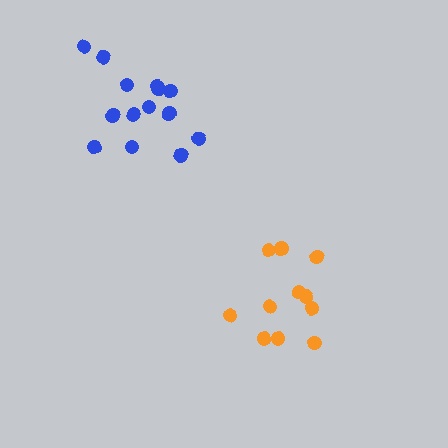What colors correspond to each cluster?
The clusters are colored: orange, blue.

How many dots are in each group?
Group 1: 11 dots, Group 2: 14 dots (25 total).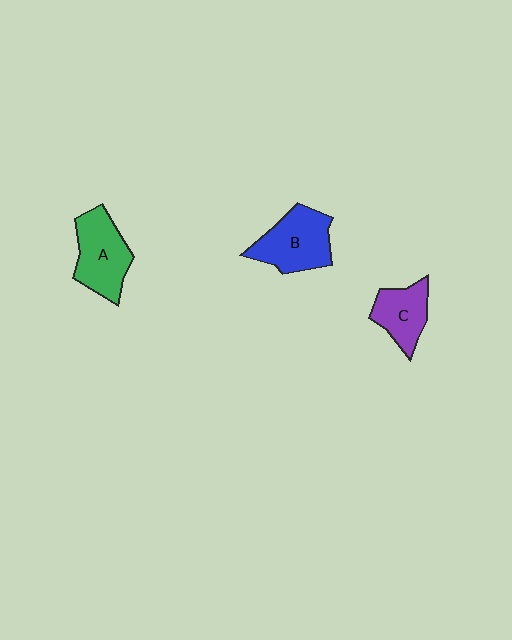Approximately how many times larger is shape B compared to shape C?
Approximately 1.4 times.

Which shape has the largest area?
Shape B (blue).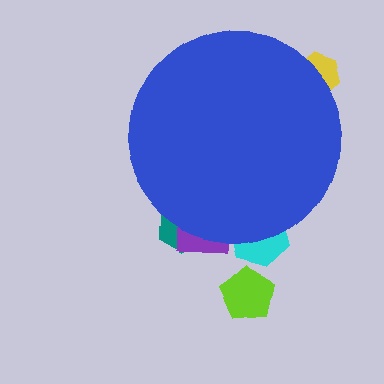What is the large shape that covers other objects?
A blue circle.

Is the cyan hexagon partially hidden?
Yes, the cyan hexagon is partially hidden behind the blue circle.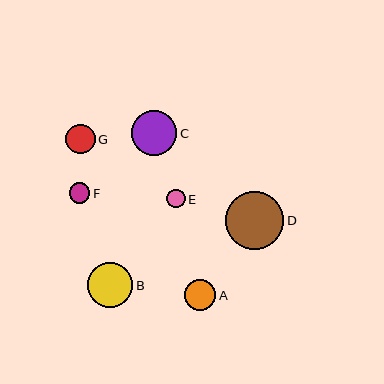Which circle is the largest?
Circle D is the largest with a size of approximately 58 pixels.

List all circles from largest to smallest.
From largest to smallest: D, C, B, A, G, F, E.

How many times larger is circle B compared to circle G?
Circle B is approximately 1.5 times the size of circle G.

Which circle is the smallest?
Circle E is the smallest with a size of approximately 19 pixels.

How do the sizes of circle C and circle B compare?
Circle C and circle B are approximately the same size.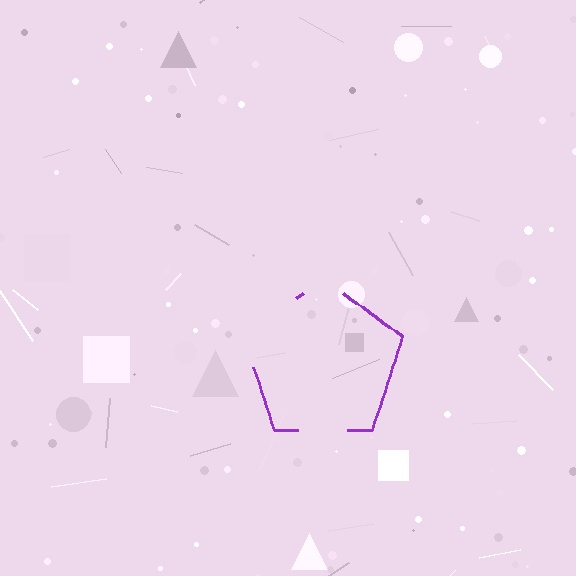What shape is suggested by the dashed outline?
The dashed outline suggests a pentagon.